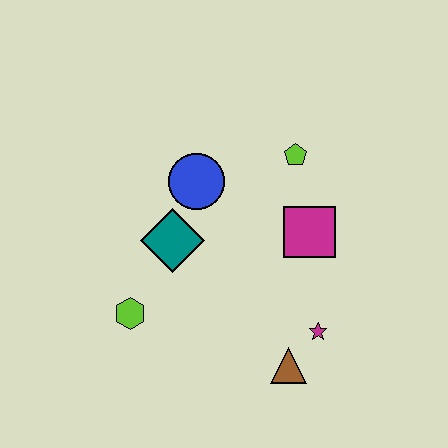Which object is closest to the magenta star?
The brown triangle is closest to the magenta star.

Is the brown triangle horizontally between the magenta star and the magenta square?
No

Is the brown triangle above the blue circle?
No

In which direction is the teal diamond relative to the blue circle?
The teal diamond is below the blue circle.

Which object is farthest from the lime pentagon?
The lime hexagon is farthest from the lime pentagon.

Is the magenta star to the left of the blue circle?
No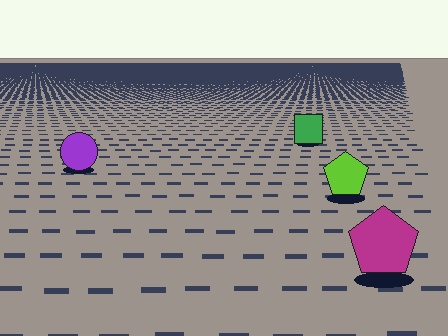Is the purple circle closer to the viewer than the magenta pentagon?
No. The magenta pentagon is closer — you can tell from the texture gradient: the ground texture is coarser near it.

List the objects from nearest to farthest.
From nearest to farthest: the magenta pentagon, the lime pentagon, the purple circle, the green square.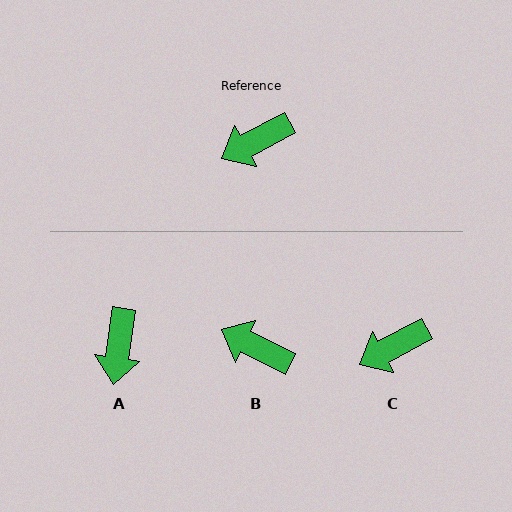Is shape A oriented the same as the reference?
No, it is off by about 54 degrees.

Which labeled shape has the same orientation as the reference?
C.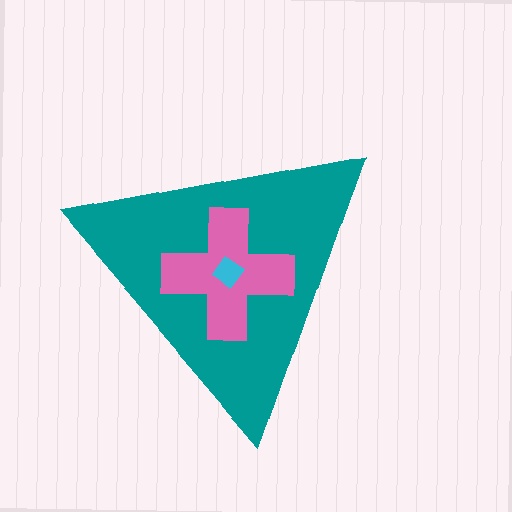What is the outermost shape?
The teal triangle.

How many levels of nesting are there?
3.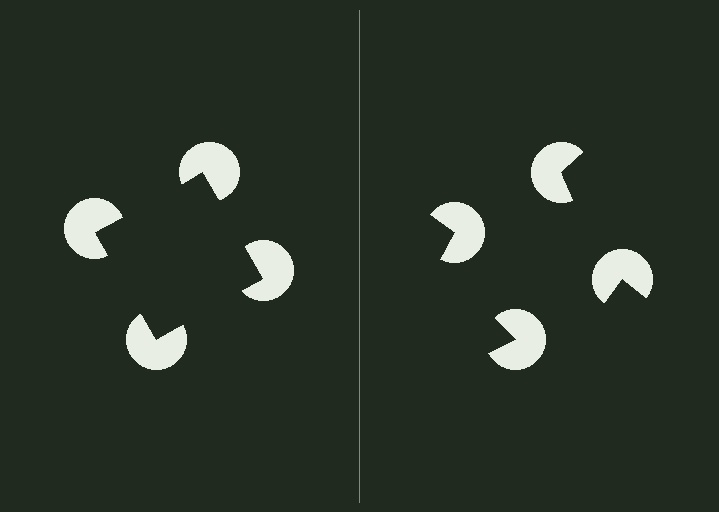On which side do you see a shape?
An illusory square appears on the left side. On the right side the wedge cuts are rotated, so no coherent shape forms.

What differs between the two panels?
The pac-man discs are positioned identically on both sides; only the wedge orientations differ. On the left they align to a square; on the right they are misaligned.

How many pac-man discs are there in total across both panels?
8 — 4 on each side.